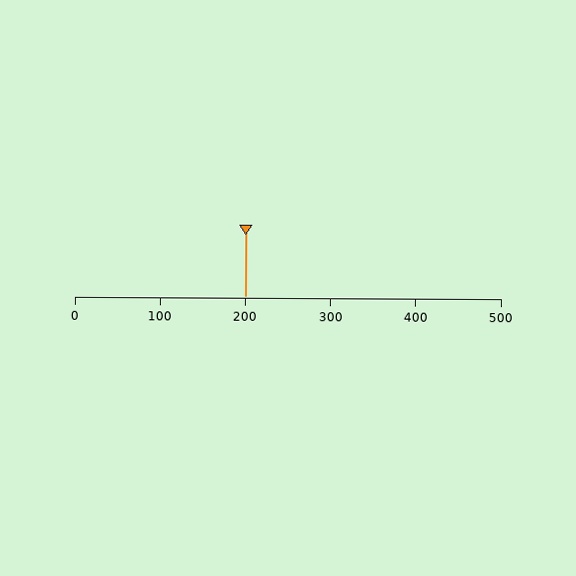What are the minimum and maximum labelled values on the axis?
The axis runs from 0 to 500.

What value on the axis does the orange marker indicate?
The marker indicates approximately 200.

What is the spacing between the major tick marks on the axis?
The major ticks are spaced 100 apart.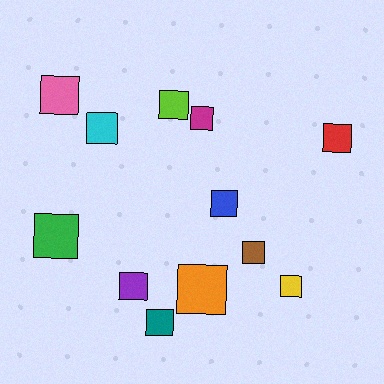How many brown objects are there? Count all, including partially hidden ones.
There is 1 brown object.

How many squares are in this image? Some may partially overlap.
There are 12 squares.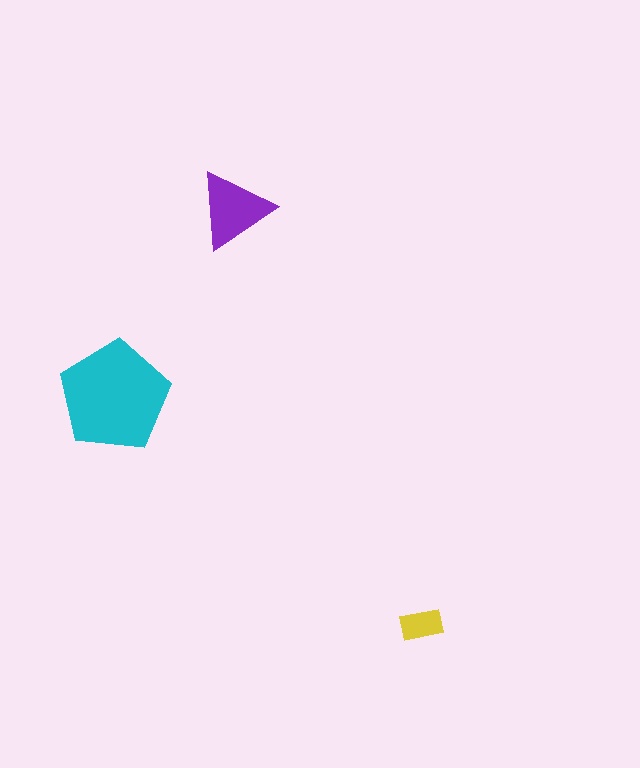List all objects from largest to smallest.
The cyan pentagon, the purple triangle, the yellow rectangle.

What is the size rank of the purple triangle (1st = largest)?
2nd.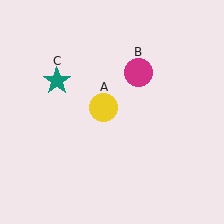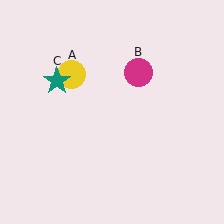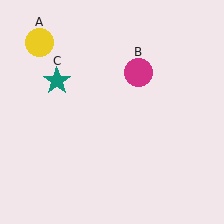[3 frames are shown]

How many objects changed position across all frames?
1 object changed position: yellow circle (object A).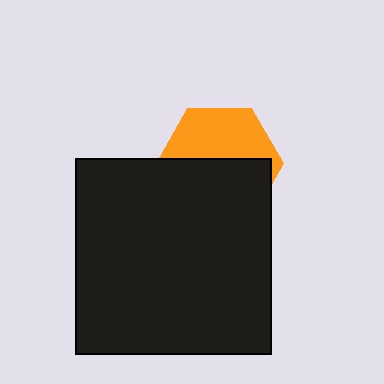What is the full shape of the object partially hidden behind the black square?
The partially hidden object is an orange hexagon.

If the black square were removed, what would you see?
You would see the complete orange hexagon.